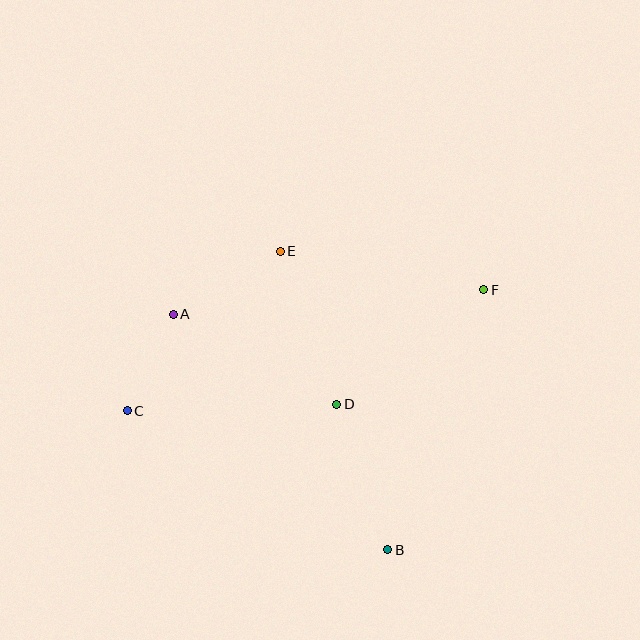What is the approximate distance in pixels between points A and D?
The distance between A and D is approximately 187 pixels.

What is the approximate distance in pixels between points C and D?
The distance between C and D is approximately 209 pixels.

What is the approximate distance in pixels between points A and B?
The distance between A and B is approximately 318 pixels.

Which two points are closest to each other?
Points A and C are closest to each other.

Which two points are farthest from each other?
Points C and F are farthest from each other.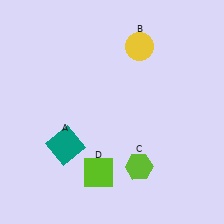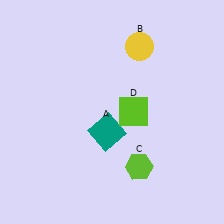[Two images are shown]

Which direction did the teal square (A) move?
The teal square (A) moved right.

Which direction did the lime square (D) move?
The lime square (D) moved up.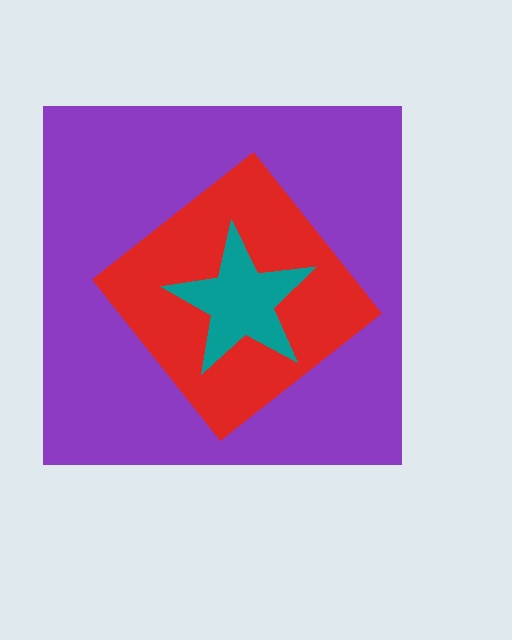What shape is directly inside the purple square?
The red diamond.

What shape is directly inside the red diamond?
The teal star.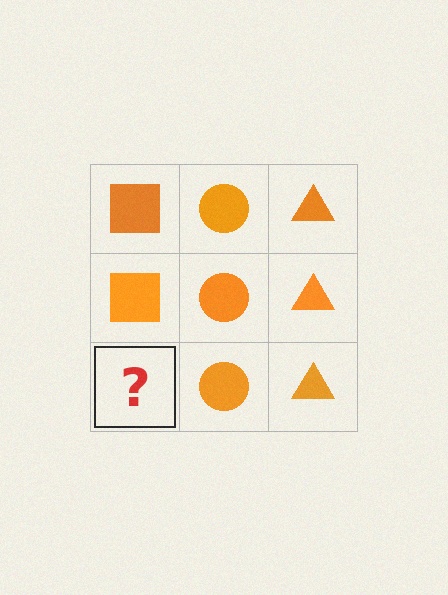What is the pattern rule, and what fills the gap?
The rule is that each column has a consistent shape. The gap should be filled with an orange square.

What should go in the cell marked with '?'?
The missing cell should contain an orange square.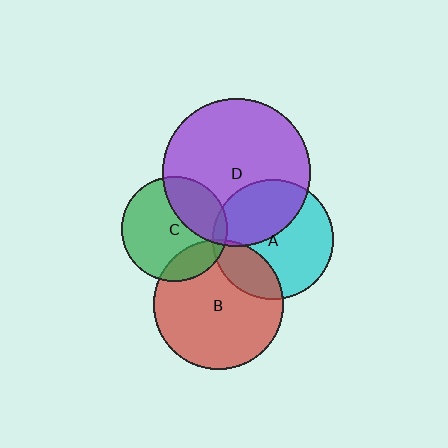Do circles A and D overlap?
Yes.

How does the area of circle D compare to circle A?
Approximately 1.5 times.